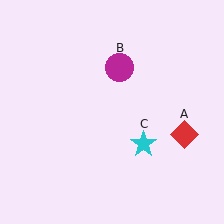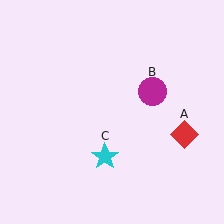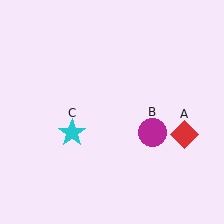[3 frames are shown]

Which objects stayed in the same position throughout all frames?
Red diamond (object A) remained stationary.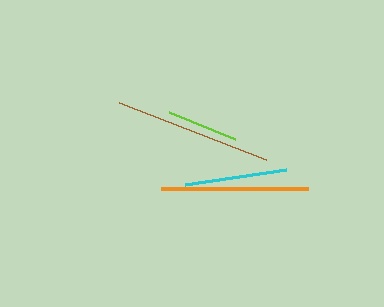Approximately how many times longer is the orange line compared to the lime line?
The orange line is approximately 2.1 times the length of the lime line.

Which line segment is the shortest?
The lime line is the shortest at approximately 71 pixels.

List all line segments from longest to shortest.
From longest to shortest: brown, orange, cyan, lime.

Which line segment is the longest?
The brown line is the longest at approximately 158 pixels.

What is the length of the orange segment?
The orange segment is approximately 147 pixels long.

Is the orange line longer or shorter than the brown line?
The brown line is longer than the orange line.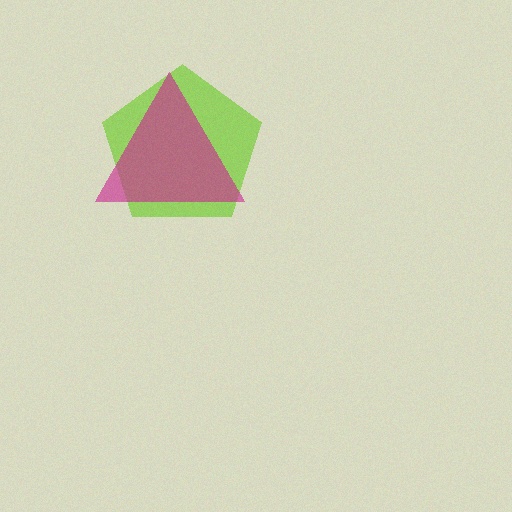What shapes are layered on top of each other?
The layered shapes are: a lime pentagon, a magenta triangle.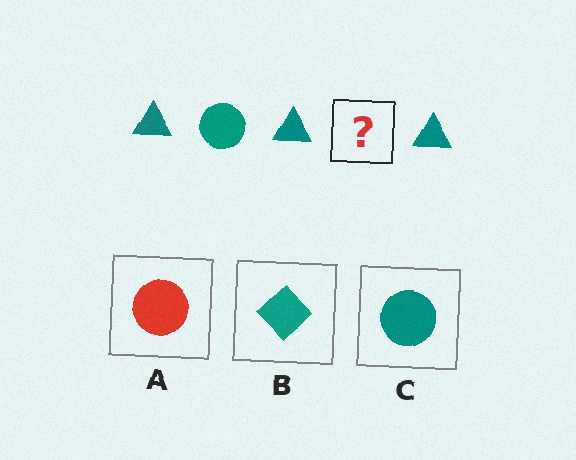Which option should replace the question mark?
Option C.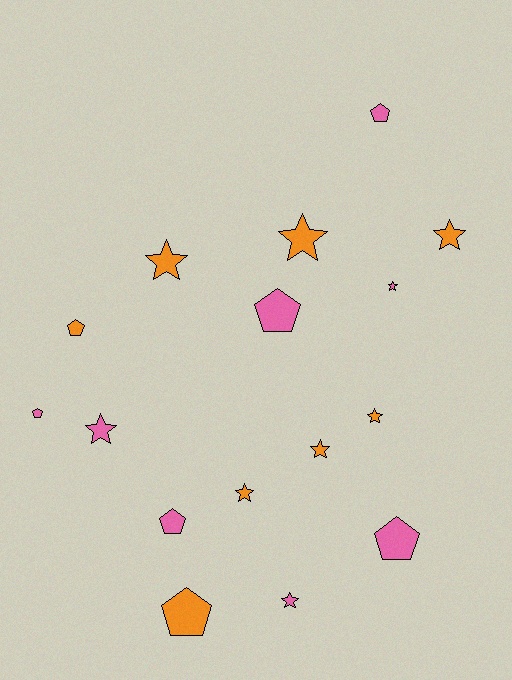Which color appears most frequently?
Pink, with 8 objects.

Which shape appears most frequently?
Star, with 9 objects.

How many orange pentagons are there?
There are 2 orange pentagons.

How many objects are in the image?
There are 16 objects.